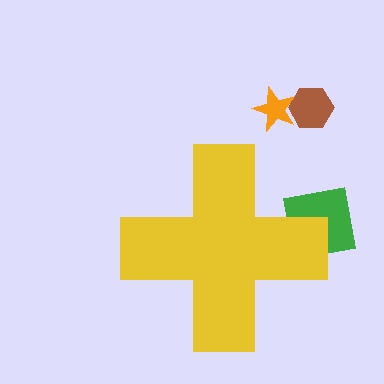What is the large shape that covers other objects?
A yellow cross.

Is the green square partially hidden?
Yes, the green square is partially hidden behind the yellow cross.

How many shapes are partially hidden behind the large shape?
1 shape is partially hidden.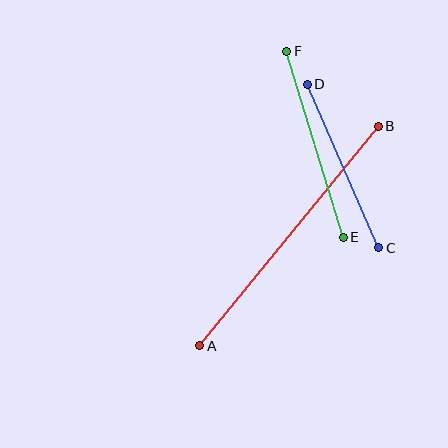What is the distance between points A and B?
The distance is approximately 283 pixels.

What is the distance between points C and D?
The distance is approximately 178 pixels.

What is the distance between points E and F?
The distance is approximately 195 pixels.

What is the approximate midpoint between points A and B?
The midpoint is at approximately (289, 236) pixels.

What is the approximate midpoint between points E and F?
The midpoint is at approximately (315, 144) pixels.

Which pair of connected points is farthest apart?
Points A and B are farthest apart.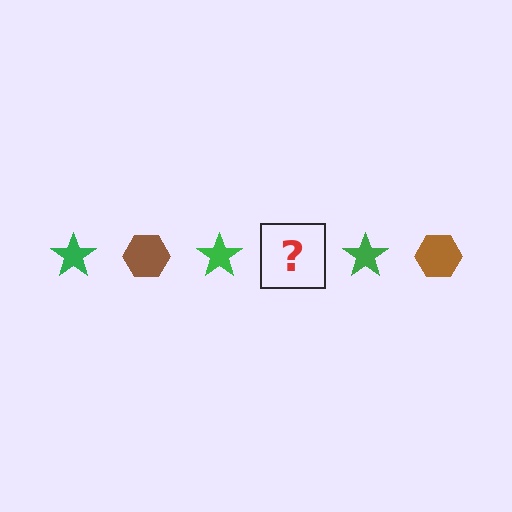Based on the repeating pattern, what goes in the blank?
The blank should be a brown hexagon.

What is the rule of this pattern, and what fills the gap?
The rule is that the pattern alternates between green star and brown hexagon. The gap should be filled with a brown hexagon.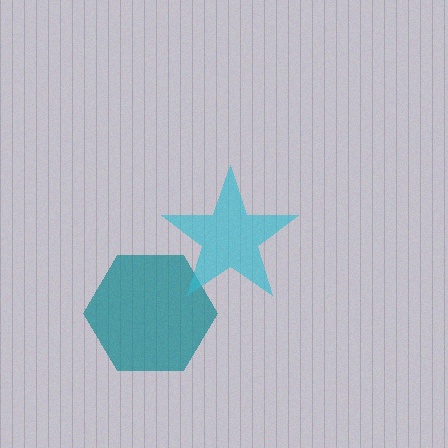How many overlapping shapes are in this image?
There are 2 overlapping shapes in the image.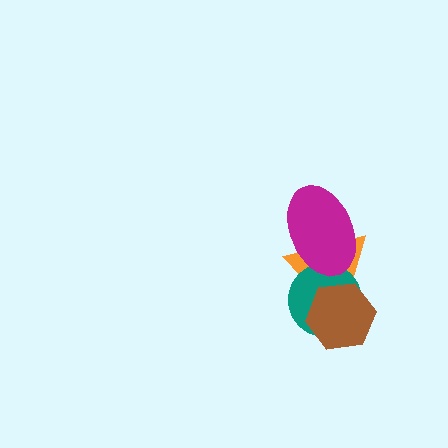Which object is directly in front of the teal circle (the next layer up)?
The magenta ellipse is directly in front of the teal circle.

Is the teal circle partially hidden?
Yes, it is partially covered by another shape.